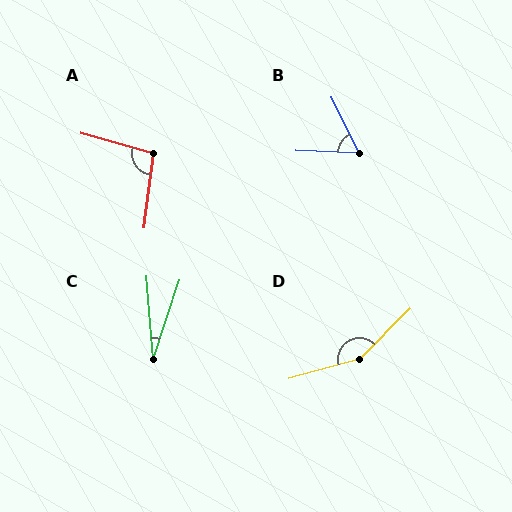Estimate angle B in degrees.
Approximately 62 degrees.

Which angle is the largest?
D, at approximately 150 degrees.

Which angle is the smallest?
C, at approximately 23 degrees.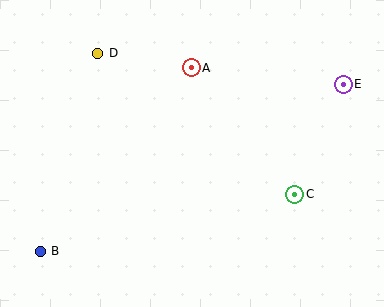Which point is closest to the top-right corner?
Point E is closest to the top-right corner.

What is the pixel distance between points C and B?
The distance between C and B is 261 pixels.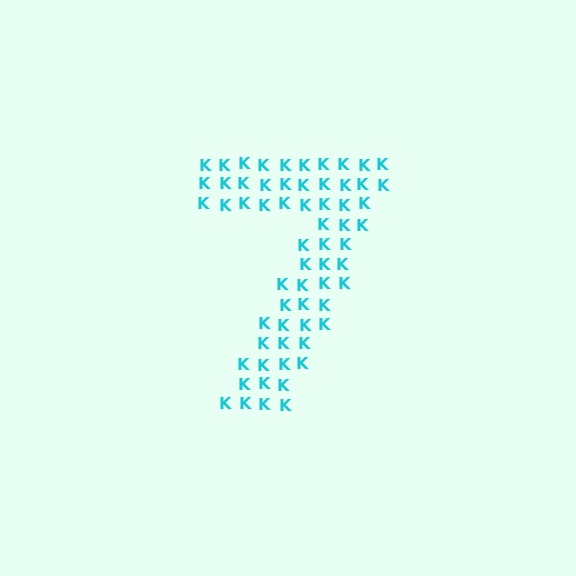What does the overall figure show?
The overall figure shows the digit 7.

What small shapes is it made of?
It is made of small letter K's.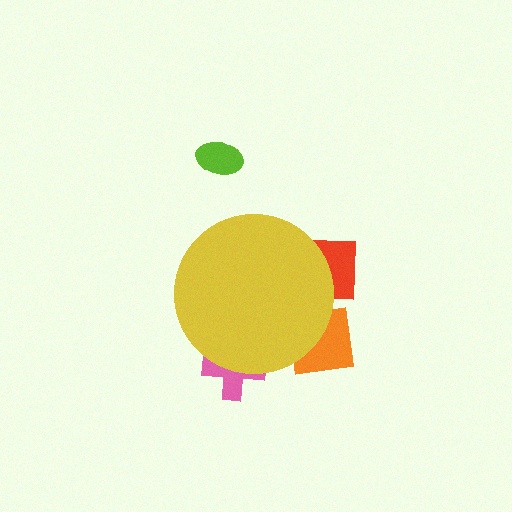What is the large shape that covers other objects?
A yellow circle.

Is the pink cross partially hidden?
Yes, the pink cross is partially hidden behind the yellow circle.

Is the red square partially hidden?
Yes, the red square is partially hidden behind the yellow circle.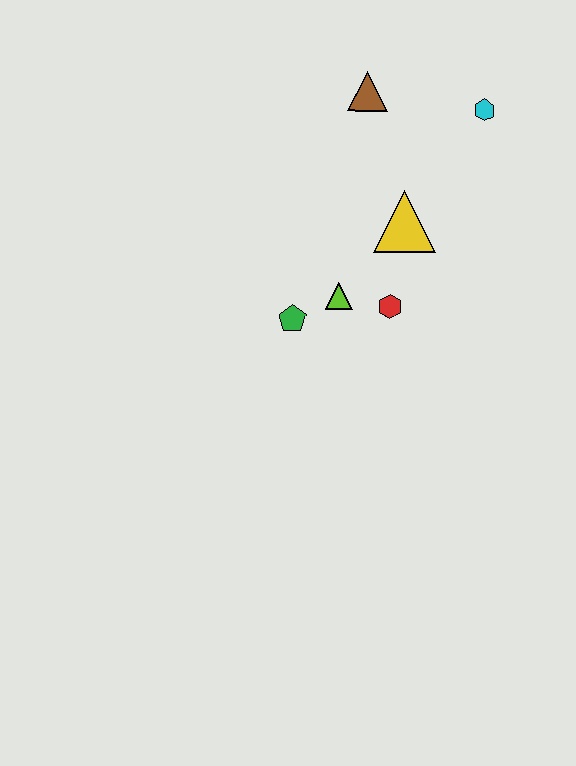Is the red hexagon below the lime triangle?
Yes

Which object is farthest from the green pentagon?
The cyan hexagon is farthest from the green pentagon.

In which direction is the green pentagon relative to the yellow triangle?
The green pentagon is to the left of the yellow triangle.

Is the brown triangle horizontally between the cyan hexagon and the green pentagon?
Yes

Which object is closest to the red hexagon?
The lime triangle is closest to the red hexagon.